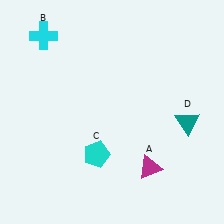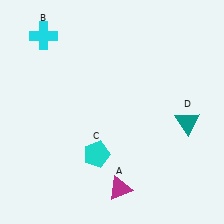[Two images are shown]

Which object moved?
The magenta triangle (A) moved left.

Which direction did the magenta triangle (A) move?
The magenta triangle (A) moved left.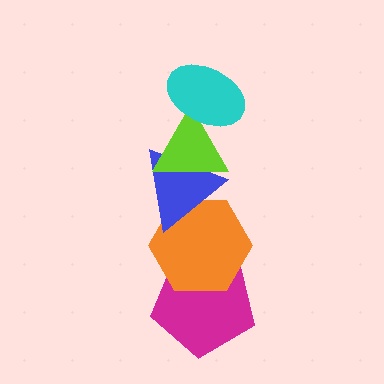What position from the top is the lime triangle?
The lime triangle is 2nd from the top.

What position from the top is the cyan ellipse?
The cyan ellipse is 1st from the top.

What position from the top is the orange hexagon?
The orange hexagon is 4th from the top.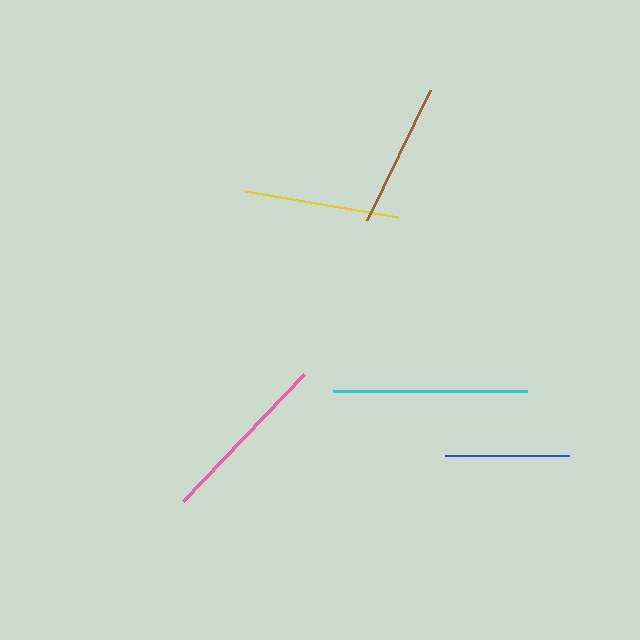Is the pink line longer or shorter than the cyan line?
The cyan line is longer than the pink line.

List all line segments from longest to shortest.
From longest to shortest: cyan, pink, yellow, brown, blue.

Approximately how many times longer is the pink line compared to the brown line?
The pink line is approximately 1.2 times the length of the brown line.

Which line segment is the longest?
The cyan line is the longest at approximately 194 pixels.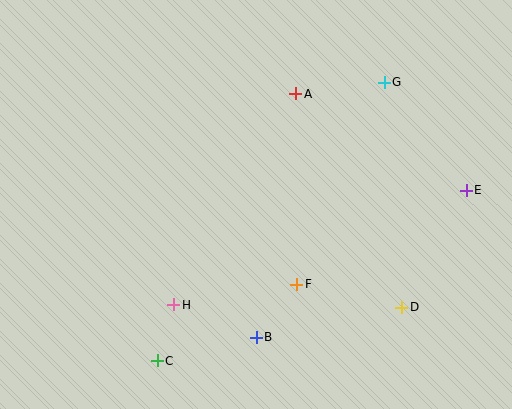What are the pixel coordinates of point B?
Point B is at (256, 337).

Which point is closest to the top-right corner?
Point G is closest to the top-right corner.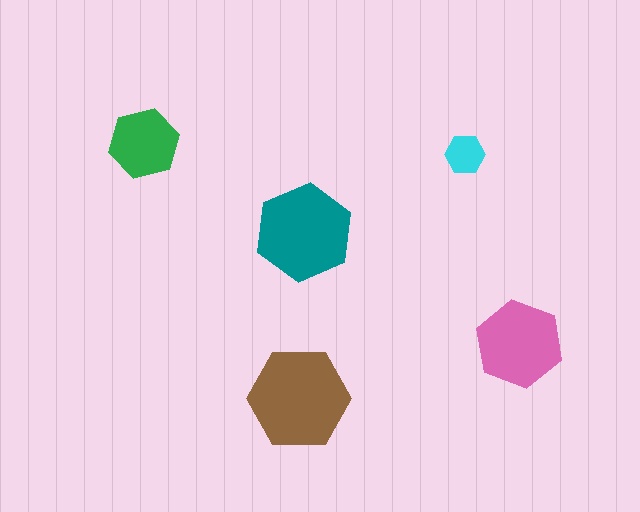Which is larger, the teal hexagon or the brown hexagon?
The brown one.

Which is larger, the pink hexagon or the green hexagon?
The pink one.